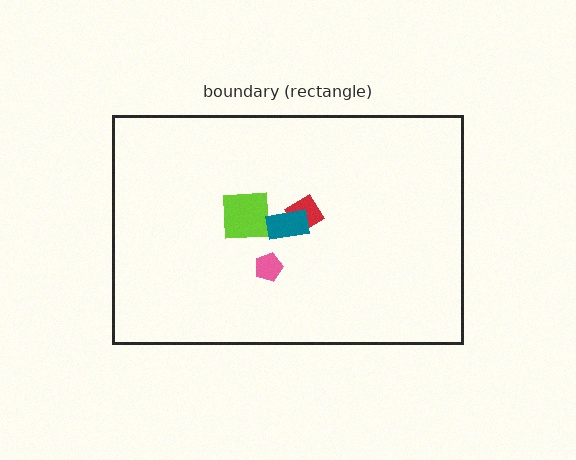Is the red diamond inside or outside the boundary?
Inside.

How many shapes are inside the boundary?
4 inside, 0 outside.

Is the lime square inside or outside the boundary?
Inside.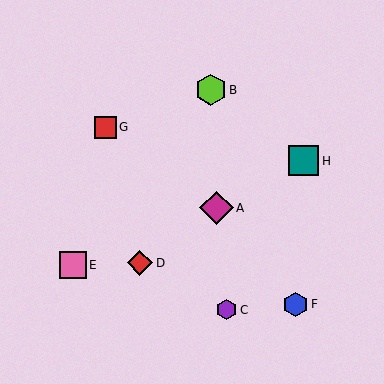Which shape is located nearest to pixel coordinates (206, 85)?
The lime hexagon (labeled B) at (211, 90) is nearest to that location.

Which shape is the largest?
The magenta diamond (labeled A) is the largest.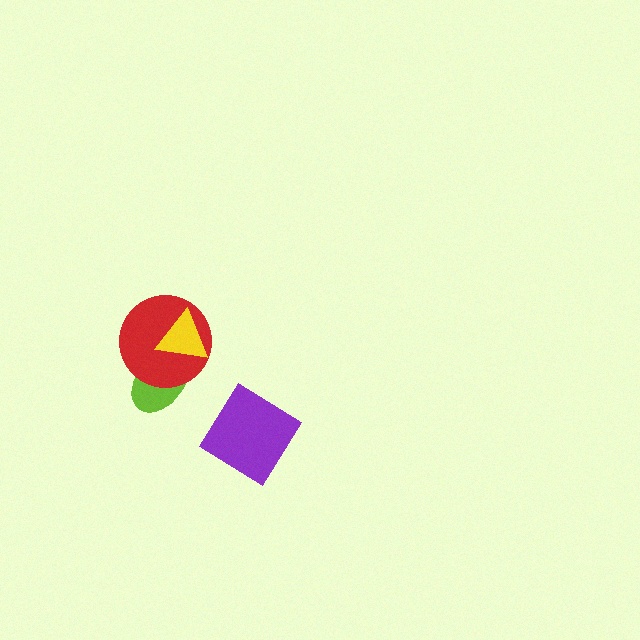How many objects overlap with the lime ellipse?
2 objects overlap with the lime ellipse.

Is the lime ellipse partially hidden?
Yes, it is partially covered by another shape.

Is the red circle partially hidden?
Yes, it is partially covered by another shape.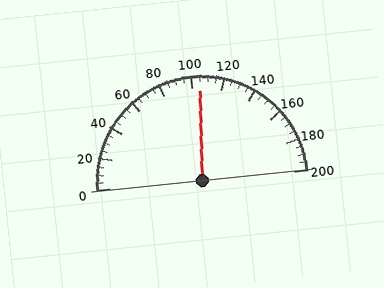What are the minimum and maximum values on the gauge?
The gauge ranges from 0 to 200.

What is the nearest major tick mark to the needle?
The nearest major tick mark is 100.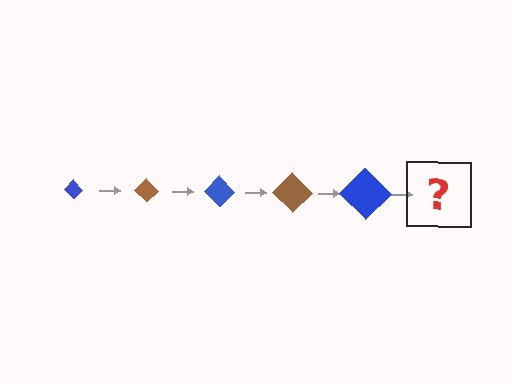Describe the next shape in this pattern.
It should be a brown diamond, larger than the previous one.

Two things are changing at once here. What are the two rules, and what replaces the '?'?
The two rules are that the diamond grows larger each step and the color cycles through blue and brown. The '?' should be a brown diamond, larger than the previous one.